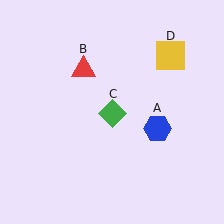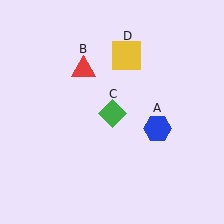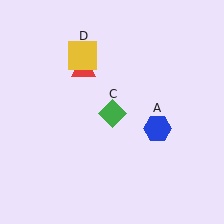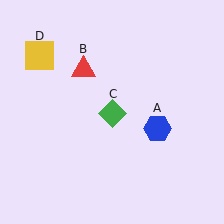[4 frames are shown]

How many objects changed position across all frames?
1 object changed position: yellow square (object D).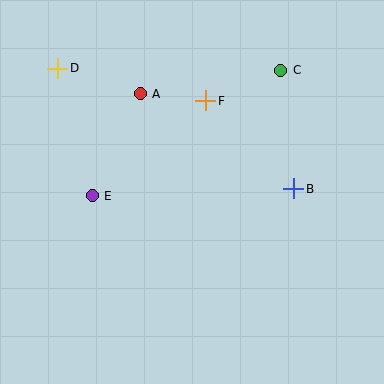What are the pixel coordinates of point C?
Point C is at (281, 70).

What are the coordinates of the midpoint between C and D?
The midpoint between C and D is at (169, 69).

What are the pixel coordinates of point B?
Point B is at (294, 189).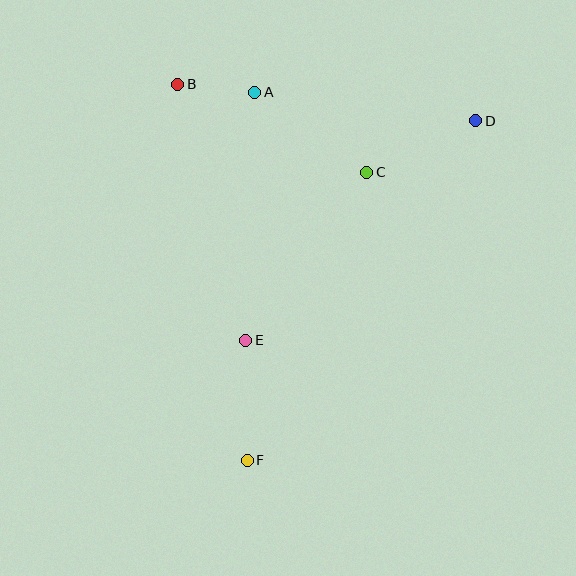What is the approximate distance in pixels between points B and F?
The distance between B and F is approximately 383 pixels.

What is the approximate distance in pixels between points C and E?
The distance between C and E is approximately 207 pixels.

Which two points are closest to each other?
Points A and B are closest to each other.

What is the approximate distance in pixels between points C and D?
The distance between C and D is approximately 120 pixels.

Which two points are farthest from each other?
Points D and F are farthest from each other.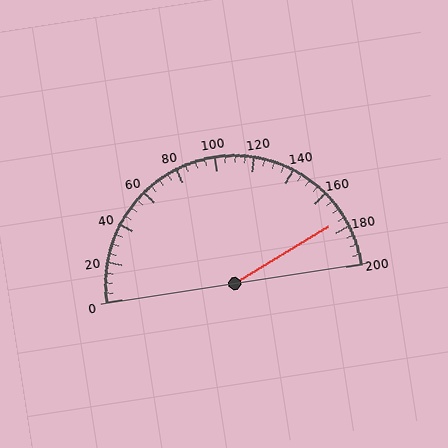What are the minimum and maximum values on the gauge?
The gauge ranges from 0 to 200.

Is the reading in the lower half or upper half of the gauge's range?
The reading is in the upper half of the range (0 to 200).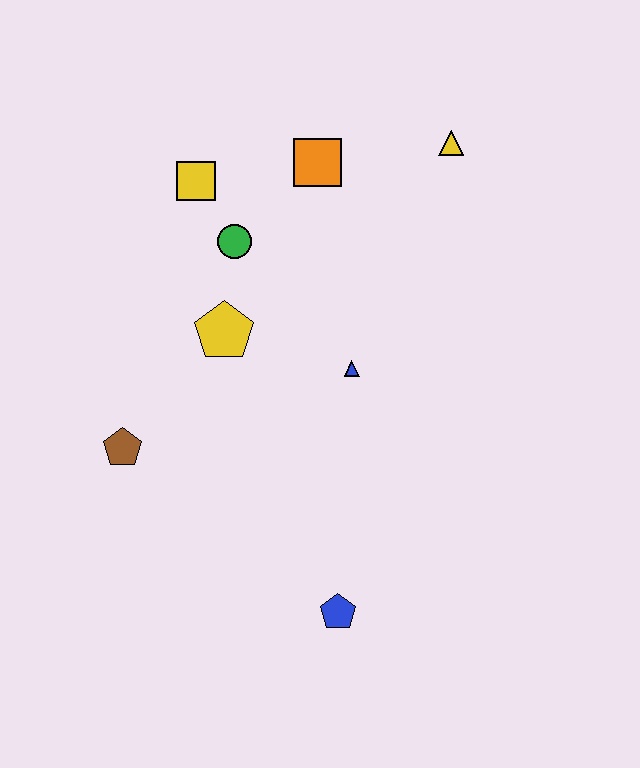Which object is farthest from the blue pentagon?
The yellow triangle is farthest from the blue pentagon.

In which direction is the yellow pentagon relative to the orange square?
The yellow pentagon is below the orange square.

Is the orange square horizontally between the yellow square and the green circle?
No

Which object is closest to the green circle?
The yellow square is closest to the green circle.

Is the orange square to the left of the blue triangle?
Yes